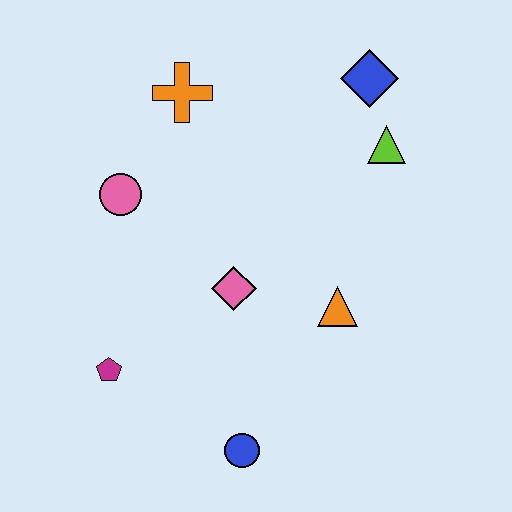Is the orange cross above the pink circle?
Yes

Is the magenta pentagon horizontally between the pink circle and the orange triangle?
No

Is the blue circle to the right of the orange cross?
Yes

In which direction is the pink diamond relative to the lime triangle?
The pink diamond is to the left of the lime triangle.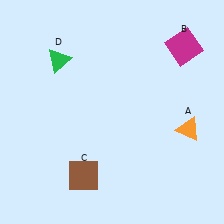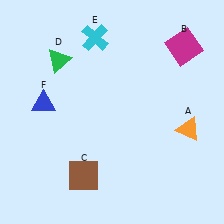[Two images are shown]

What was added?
A cyan cross (E), a blue triangle (F) were added in Image 2.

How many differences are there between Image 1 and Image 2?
There are 2 differences between the two images.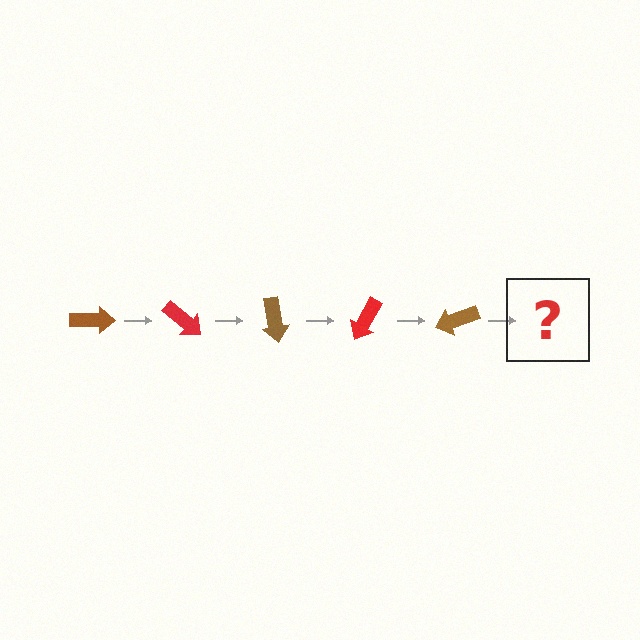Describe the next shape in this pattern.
It should be a red arrow, rotated 200 degrees from the start.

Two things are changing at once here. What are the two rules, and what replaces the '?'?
The two rules are that it rotates 40 degrees each step and the color cycles through brown and red. The '?' should be a red arrow, rotated 200 degrees from the start.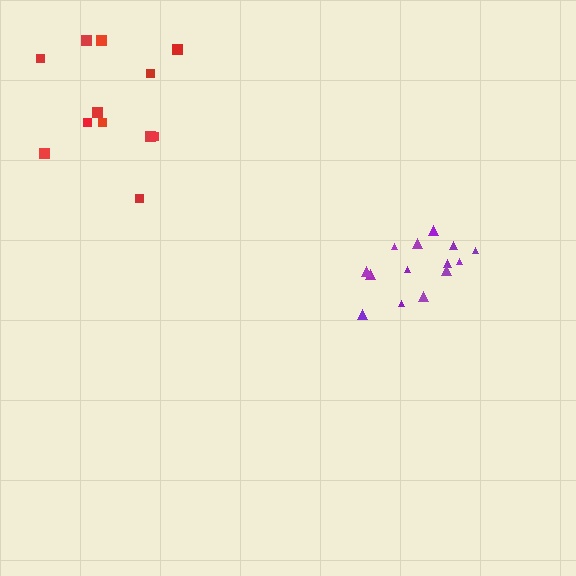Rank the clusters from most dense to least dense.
purple, red.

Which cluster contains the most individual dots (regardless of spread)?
Purple (14).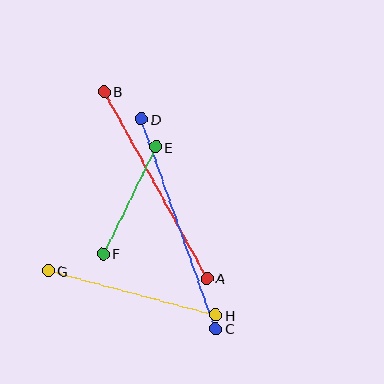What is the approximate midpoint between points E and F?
The midpoint is at approximately (129, 200) pixels.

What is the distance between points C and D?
The distance is approximately 222 pixels.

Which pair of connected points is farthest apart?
Points C and D are farthest apart.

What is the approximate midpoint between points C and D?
The midpoint is at approximately (179, 224) pixels.